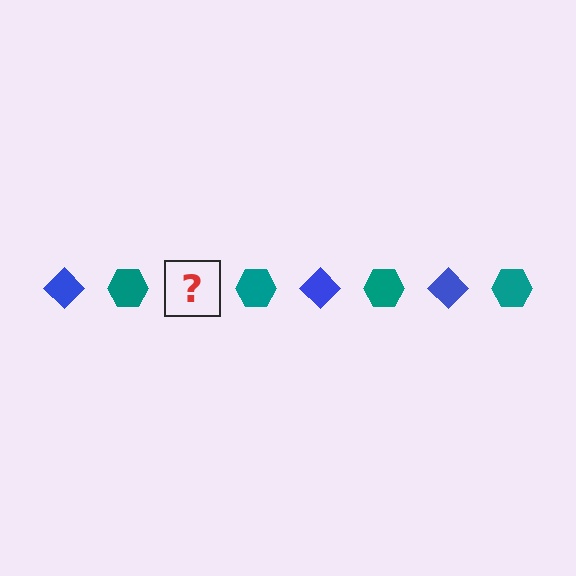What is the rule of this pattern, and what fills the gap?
The rule is that the pattern alternates between blue diamond and teal hexagon. The gap should be filled with a blue diamond.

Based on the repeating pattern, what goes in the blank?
The blank should be a blue diamond.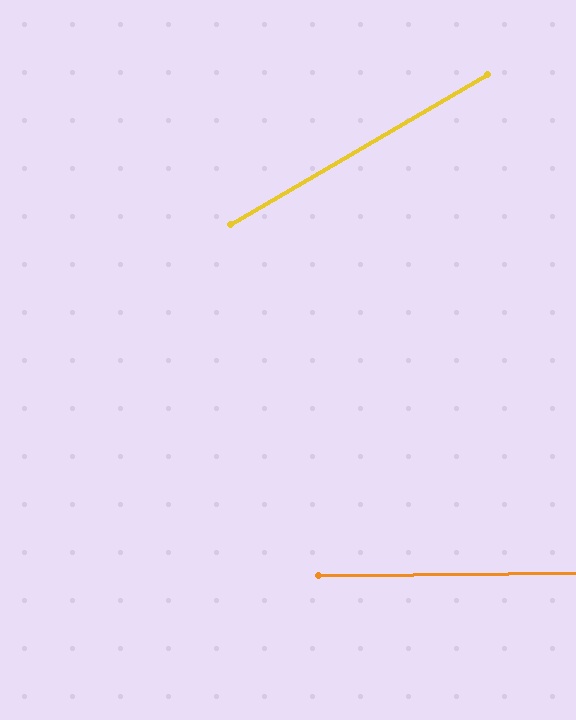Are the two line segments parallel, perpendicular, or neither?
Neither parallel nor perpendicular — they differ by about 30°.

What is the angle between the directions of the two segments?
Approximately 30 degrees.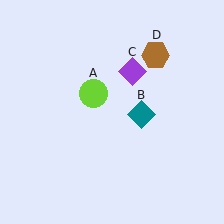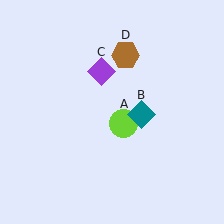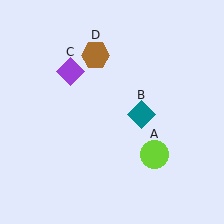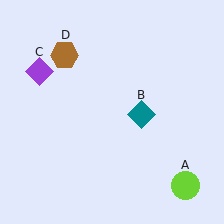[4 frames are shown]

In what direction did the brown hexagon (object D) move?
The brown hexagon (object D) moved left.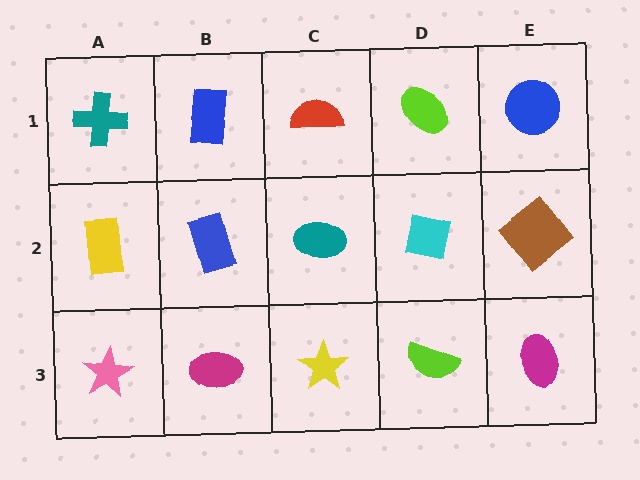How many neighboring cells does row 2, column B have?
4.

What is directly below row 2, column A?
A pink star.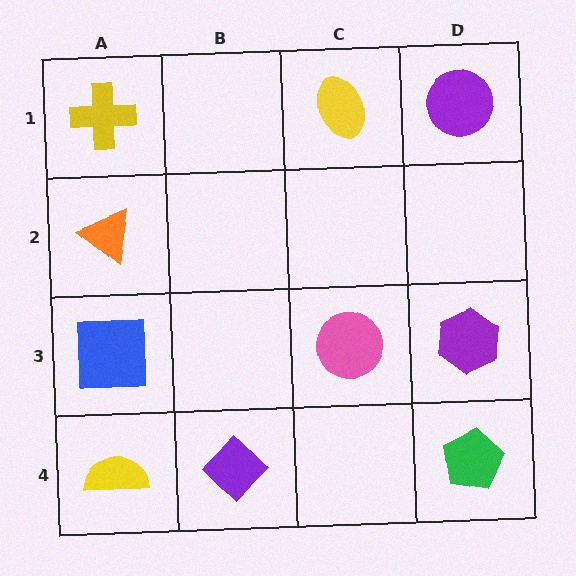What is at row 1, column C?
A yellow ellipse.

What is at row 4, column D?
A green pentagon.